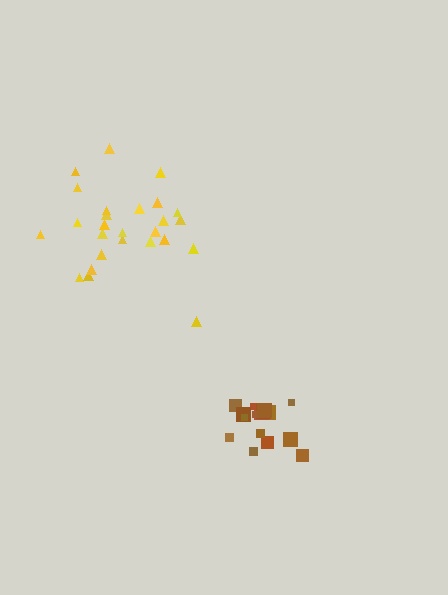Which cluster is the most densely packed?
Brown.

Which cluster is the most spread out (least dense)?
Yellow.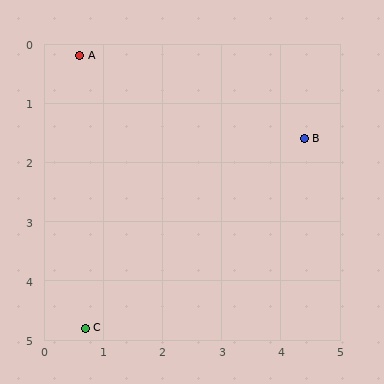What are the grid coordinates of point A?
Point A is at approximately (0.6, 0.2).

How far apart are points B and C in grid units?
Points B and C are about 4.9 grid units apart.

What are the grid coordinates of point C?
Point C is at approximately (0.7, 4.8).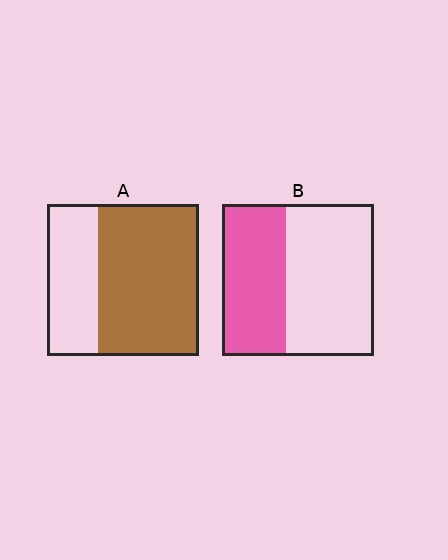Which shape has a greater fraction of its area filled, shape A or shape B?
Shape A.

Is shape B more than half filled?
No.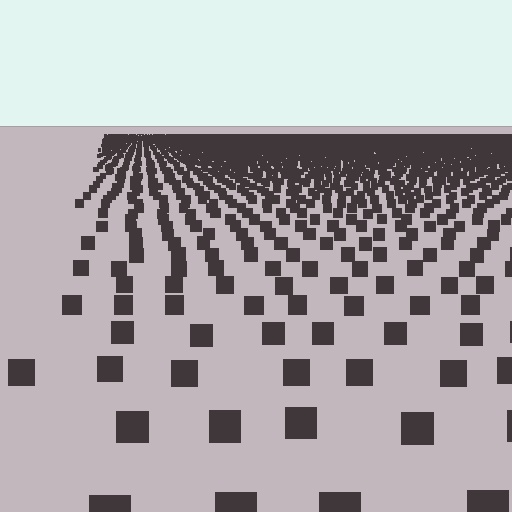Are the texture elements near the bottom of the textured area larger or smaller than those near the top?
Larger. Near the bottom, elements are closer to the viewer and appear at a bigger on-screen size.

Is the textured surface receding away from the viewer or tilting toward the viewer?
The surface is receding away from the viewer. Texture elements get smaller and denser toward the top.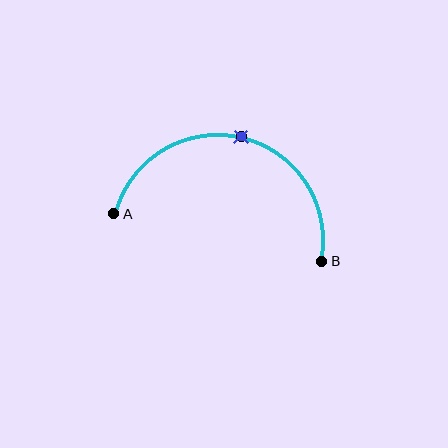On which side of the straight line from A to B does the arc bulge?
The arc bulges above the straight line connecting A and B.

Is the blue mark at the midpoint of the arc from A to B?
Yes. The blue mark lies on the arc at equal arc-length from both A and B — it is the arc midpoint.